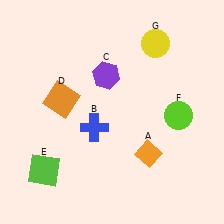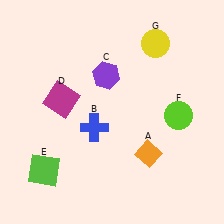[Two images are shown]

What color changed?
The square (D) changed from orange in Image 1 to magenta in Image 2.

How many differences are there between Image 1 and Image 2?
There is 1 difference between the two images.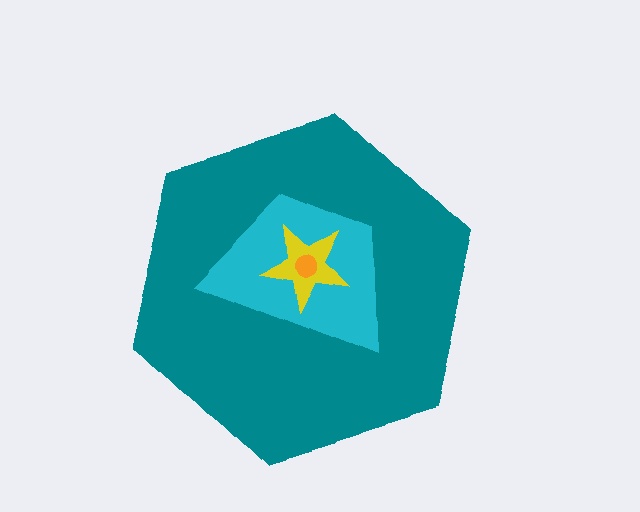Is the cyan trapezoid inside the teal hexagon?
Yes.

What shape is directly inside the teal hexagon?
The cyan trapezoid.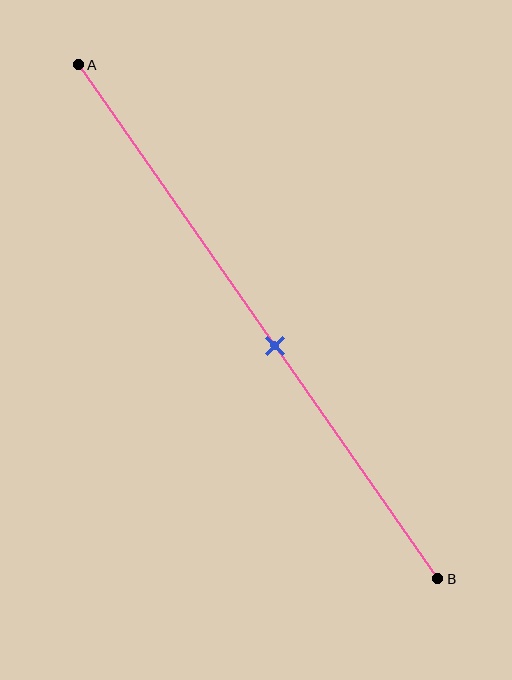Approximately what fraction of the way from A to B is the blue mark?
The blue mark is approximately 55% of the way from A to B.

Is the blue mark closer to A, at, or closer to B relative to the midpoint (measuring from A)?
The blue mark is closer to point B than the midpoint of segment AB.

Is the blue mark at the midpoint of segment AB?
No, the mark is at about 55% from A, not at the 50% midpoint.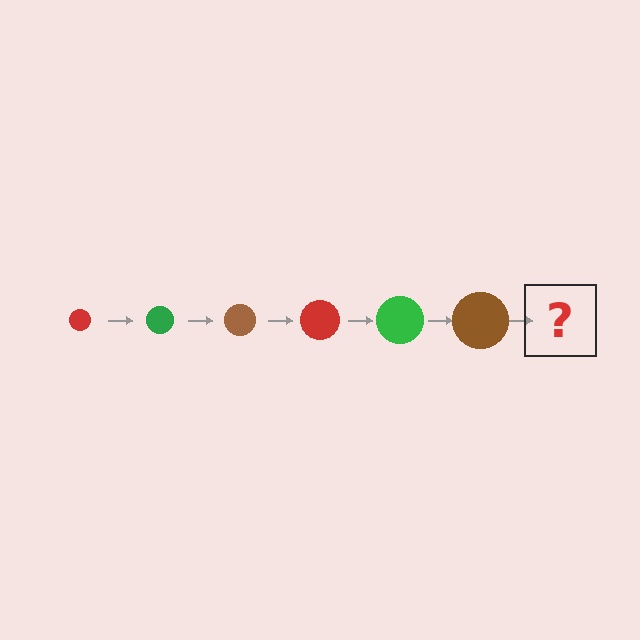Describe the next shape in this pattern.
It should be a red circle, larger than the previous one.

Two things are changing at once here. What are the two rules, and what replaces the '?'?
The two rules are that the circle grows larger each step and the color cycles through red, green, and brown. The '?' should be a red circle, larger than the previous one.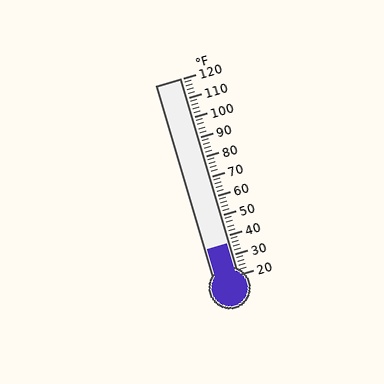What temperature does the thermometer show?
The thermometer shows approximately 36°F.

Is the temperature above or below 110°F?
The temperature is below 110°F.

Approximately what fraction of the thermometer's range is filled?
The thermometer is filled to approximately 15% of its range.